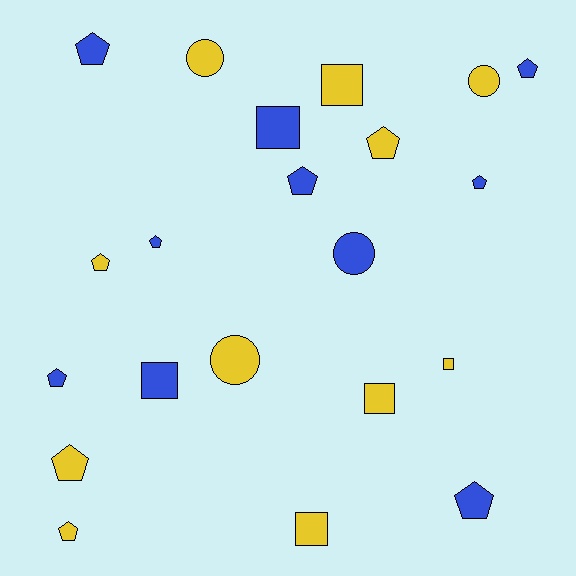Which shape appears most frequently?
Pentagon, with 11 objects.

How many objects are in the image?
There are 21 objects.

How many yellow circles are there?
There are 3 yellow circles.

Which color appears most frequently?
Yellow, with 11 objects.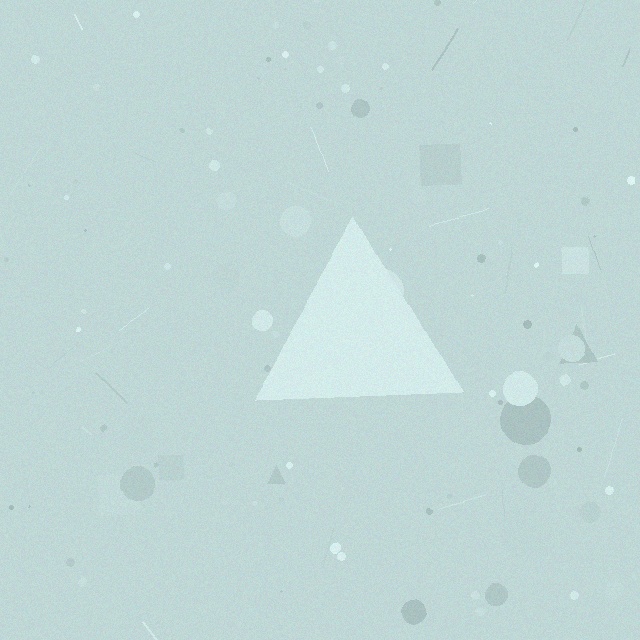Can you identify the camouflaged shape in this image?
The camouflaged shape is a triangle.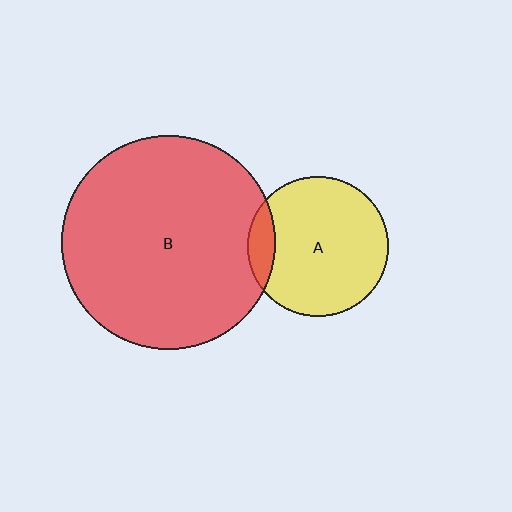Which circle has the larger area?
Circle B (red).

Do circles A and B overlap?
Yes.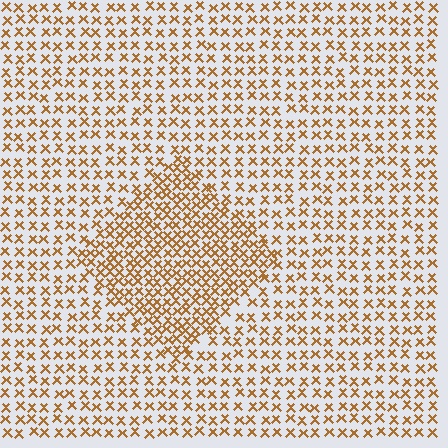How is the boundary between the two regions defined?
The boundary is defined by a change in element density (approximately 1.8x ratio). All elements are the same color, size, and shape.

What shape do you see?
I see a diamond.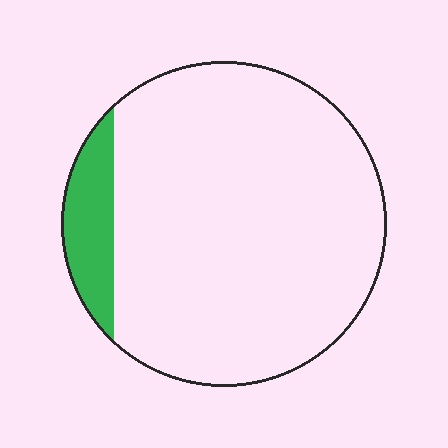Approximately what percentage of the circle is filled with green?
Approximately 10%.